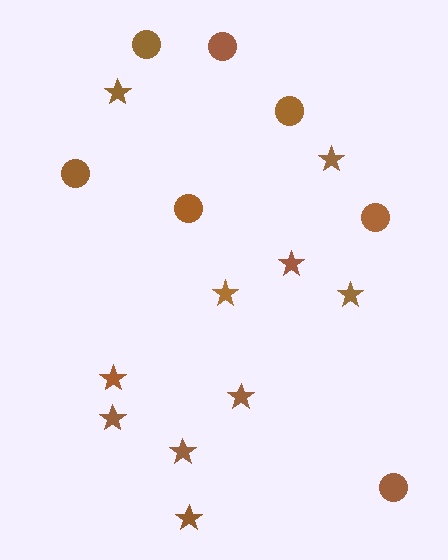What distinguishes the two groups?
There are 2 groups: one group of circles (7) and one group of stars (10).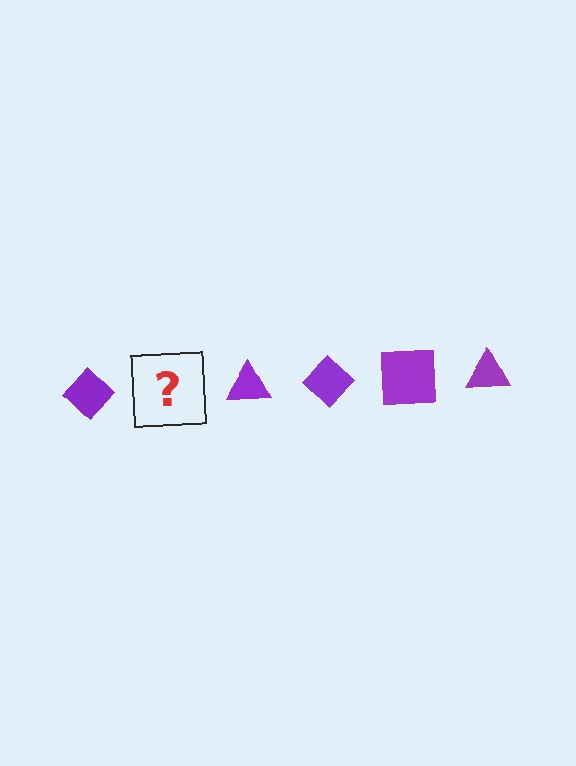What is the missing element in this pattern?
The missing element is a purple square.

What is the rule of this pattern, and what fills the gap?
The rule is that the pattern cycles through diamond, square, triangle shapes in purple. The gap should be filled with a purple square.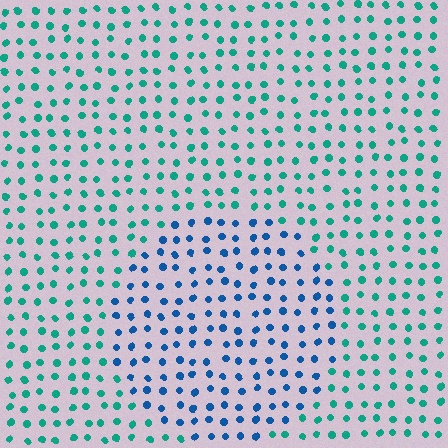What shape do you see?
I see a circle.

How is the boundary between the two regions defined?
The boundary is defined purely by a slight shift in hue (about 43 degrees). Spacing, size, and orientation are identical on both sides.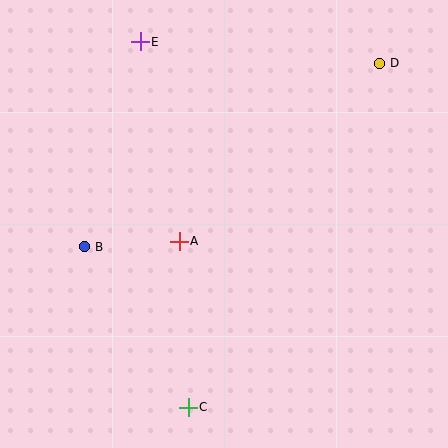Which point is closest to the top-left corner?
Point E is closest to the top-left corner.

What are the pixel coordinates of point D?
Point D is at (379, 63).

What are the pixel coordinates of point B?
Point B is at (84, 247).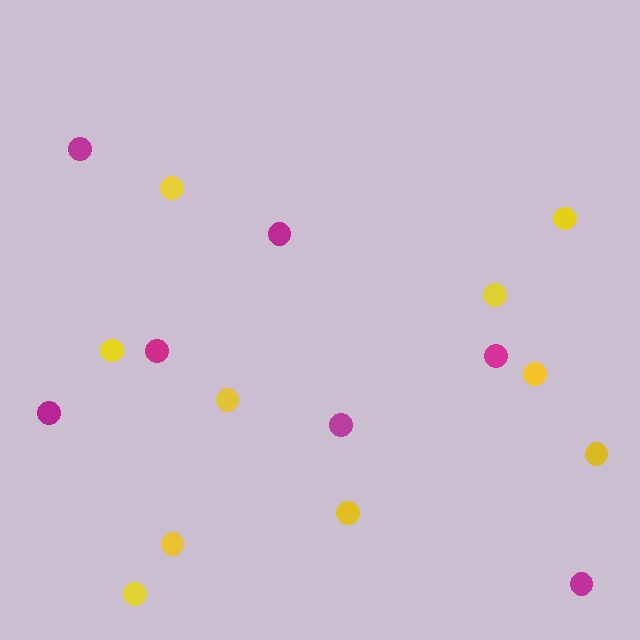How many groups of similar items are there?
There are 2 groups: one group of magenta circles (7) and one group of yellow circles (10).